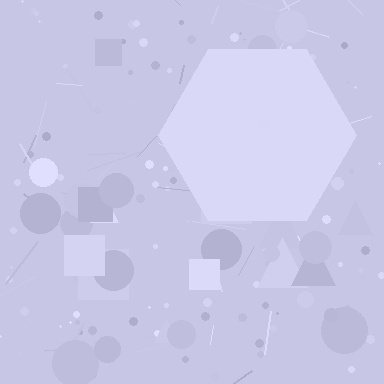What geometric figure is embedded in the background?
A hexagon is embedded in the background.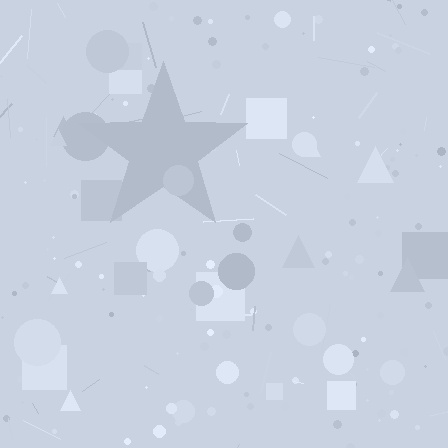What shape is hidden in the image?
A star is hidden in the image.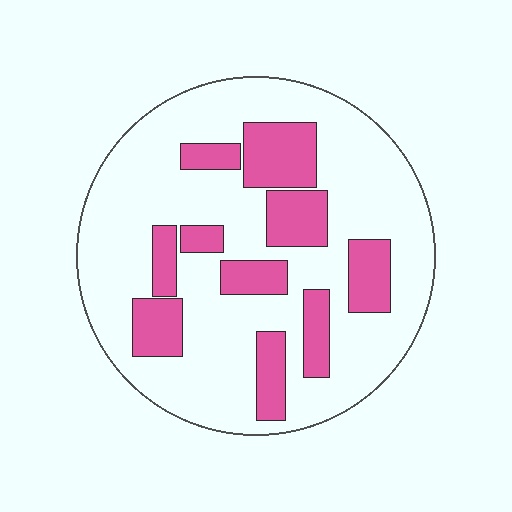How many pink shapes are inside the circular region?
10.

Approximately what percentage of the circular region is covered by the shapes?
Approximately 25%.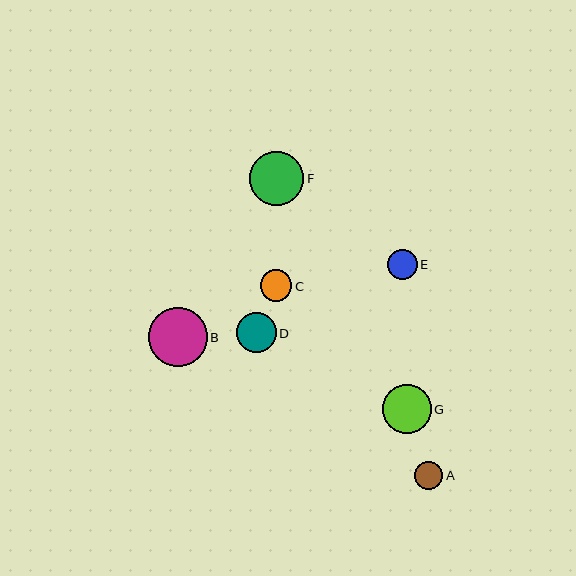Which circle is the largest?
Circle B is the largest with a size of approximately 58 pixels.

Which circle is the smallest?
Circle A is the smallest with a size of approximately 28 pixels.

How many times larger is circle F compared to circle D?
Circle F is approximately 1.4 times the size of circle D.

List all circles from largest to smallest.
From largest to smallest: B, F, G, D, C, E, A.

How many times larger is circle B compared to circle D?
Circle B is approximately 1.5 times the size of circle D.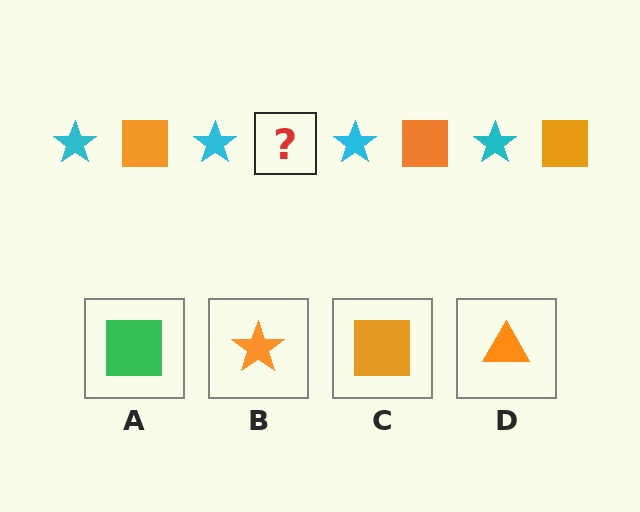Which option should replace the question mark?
Option C.